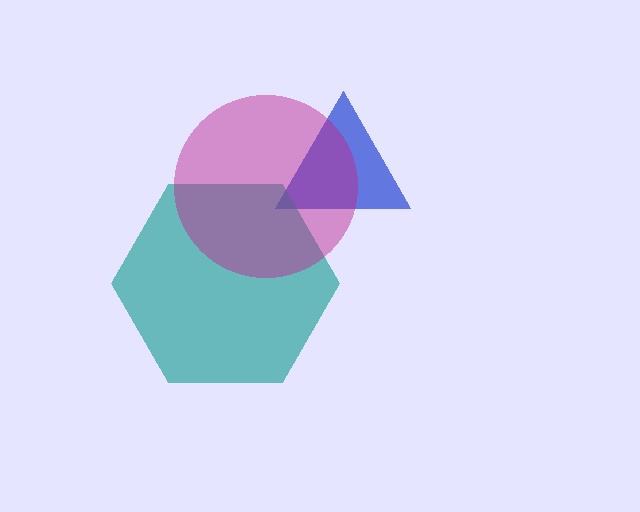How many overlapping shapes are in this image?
There are 3 overlapping shapes in the image.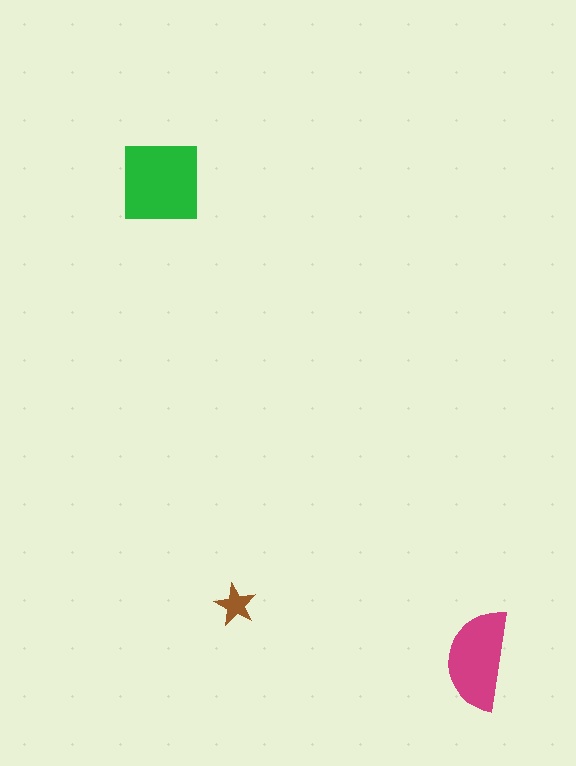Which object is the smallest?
The brown star.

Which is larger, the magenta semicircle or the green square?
The green square.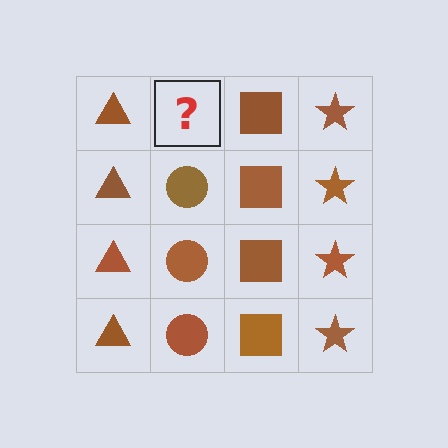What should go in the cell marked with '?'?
The missing cell should contain a brown circle.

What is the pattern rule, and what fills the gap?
The rule is that each column has a consistent shape. The gap should be filled with a brown circle.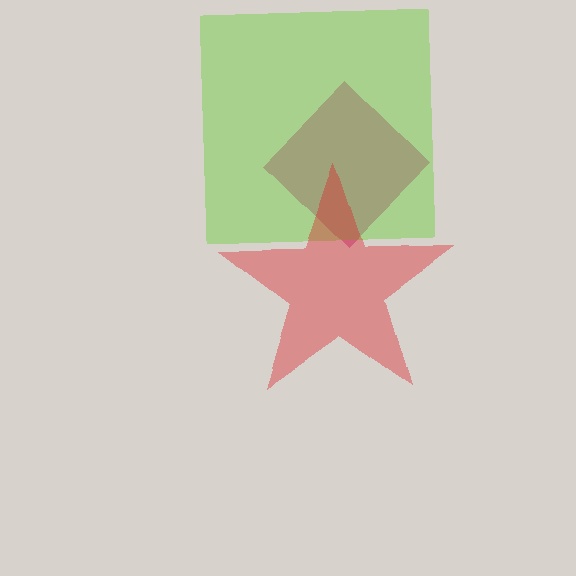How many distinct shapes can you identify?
There are 3 distinct shapes: a magenta diamond, a lime square, a red star.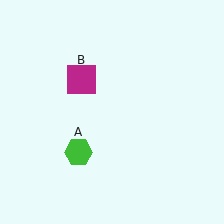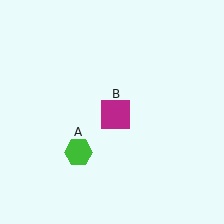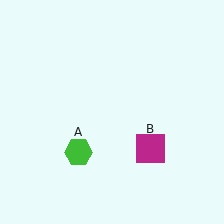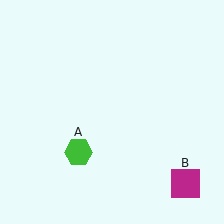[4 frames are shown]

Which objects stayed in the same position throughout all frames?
Green hexagon (object A) remained stationary.